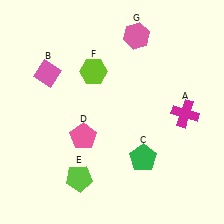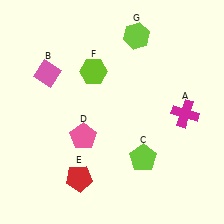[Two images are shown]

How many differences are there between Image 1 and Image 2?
There are 3 differences between the two images.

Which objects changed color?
C changed from green to lime. E changed from lime to red. G changed from pink to lime.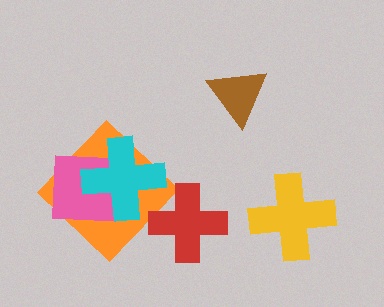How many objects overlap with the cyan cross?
2 objects overlap with the cyan cross.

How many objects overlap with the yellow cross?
0 objects overlap with the yellow cross.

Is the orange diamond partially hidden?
Yes, it is partially covered by another shape.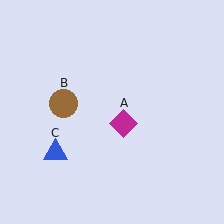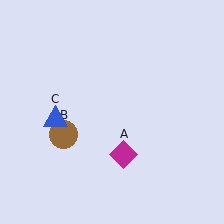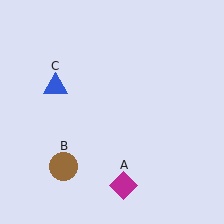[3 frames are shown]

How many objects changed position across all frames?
3 objects changed position: magenta diamond (object A), brown circle (object B), blue triangle (object C).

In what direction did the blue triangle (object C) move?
The blue triangle (object C) moved up.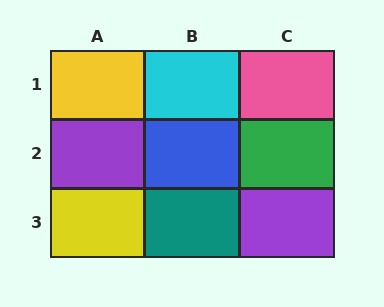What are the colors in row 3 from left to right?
Yellow, teal, purple.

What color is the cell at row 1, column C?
Pink.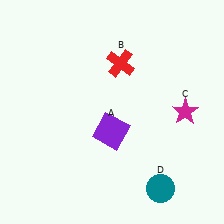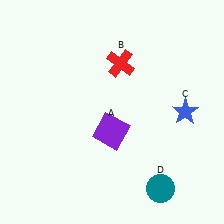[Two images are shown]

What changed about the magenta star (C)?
In Image 1, C is magenta. In Image 2, it changed to blue.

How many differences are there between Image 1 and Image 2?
There is 1 difference between the two images.